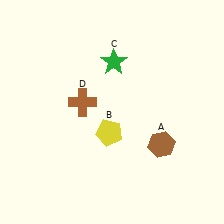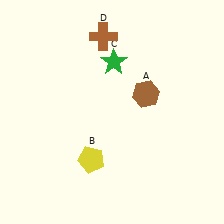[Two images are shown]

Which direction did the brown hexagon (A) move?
The brown hexagon (A) moved up.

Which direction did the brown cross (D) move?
The brown cross (D) moved up.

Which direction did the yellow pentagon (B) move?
The yellow pentagon (B) moved down.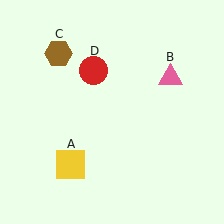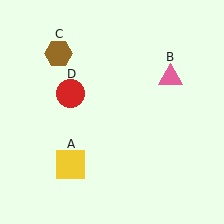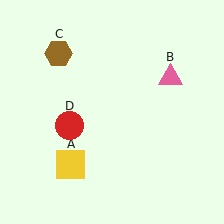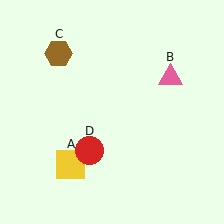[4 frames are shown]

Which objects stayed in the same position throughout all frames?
Yellow square (object A) and pink triangle (object B) and brown hexagon (object C) remained stationary.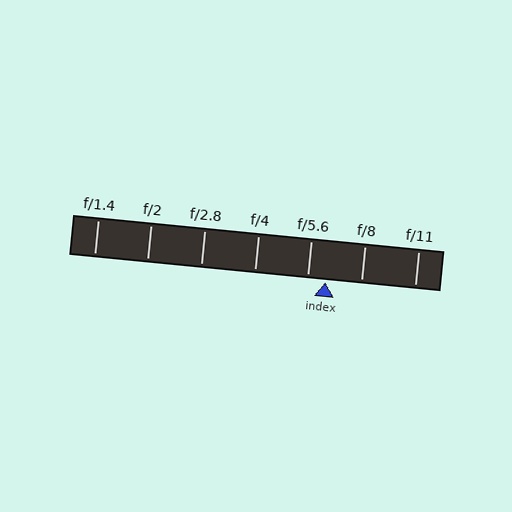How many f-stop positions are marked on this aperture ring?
There are 7 f-stop positions marked.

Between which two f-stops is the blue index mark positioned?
The index mark is between f/5.6 and f/8.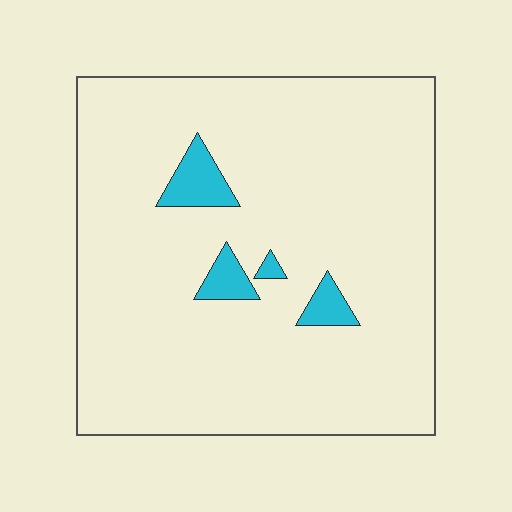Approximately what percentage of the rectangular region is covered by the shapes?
Approximately 5%.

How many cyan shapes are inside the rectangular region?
4.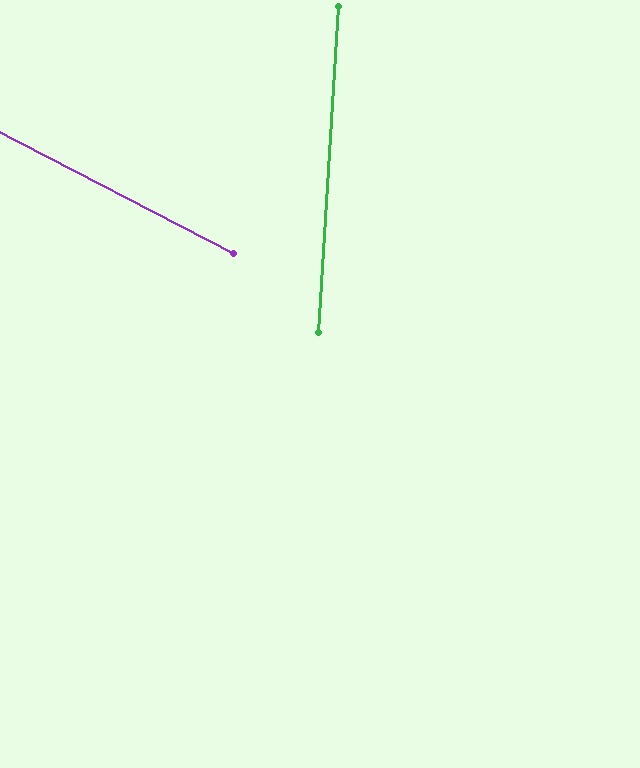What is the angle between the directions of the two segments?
Approximately 66 degrees.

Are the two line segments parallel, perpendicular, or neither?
Neither parallel nor perpendicular — they differ by about 66°.